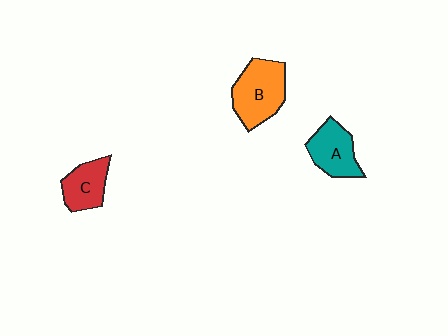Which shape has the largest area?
Shape B (orange).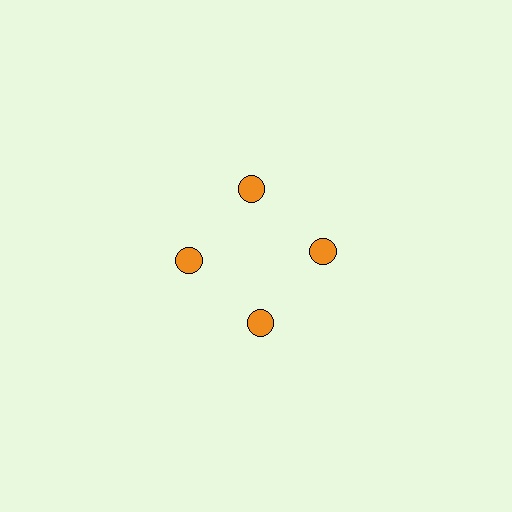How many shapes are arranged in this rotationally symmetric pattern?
There are 4 shapes, arranged in 4 groups of 1.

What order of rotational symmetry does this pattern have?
This pattern has 4-fold rotational symmetry.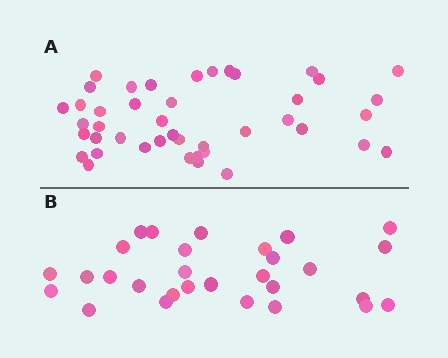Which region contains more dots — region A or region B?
Region A (the top region) has more dots.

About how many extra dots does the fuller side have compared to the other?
Region A has approximately 15 more dots than region B.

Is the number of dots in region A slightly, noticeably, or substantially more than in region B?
Region A has substantially more. The ratio is roughly 1.5 to 1.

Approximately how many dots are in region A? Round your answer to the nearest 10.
About 40 dots. (The exact count is 43, which rounds to 40.)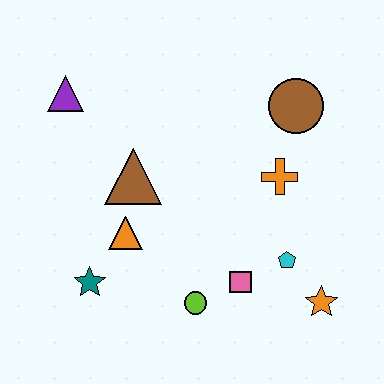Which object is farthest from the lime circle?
The purple triangle is farthest from the lime circle.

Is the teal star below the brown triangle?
Yes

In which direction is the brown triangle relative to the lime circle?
The brown triangle is above the lime circle.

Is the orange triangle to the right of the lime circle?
No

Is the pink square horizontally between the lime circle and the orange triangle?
No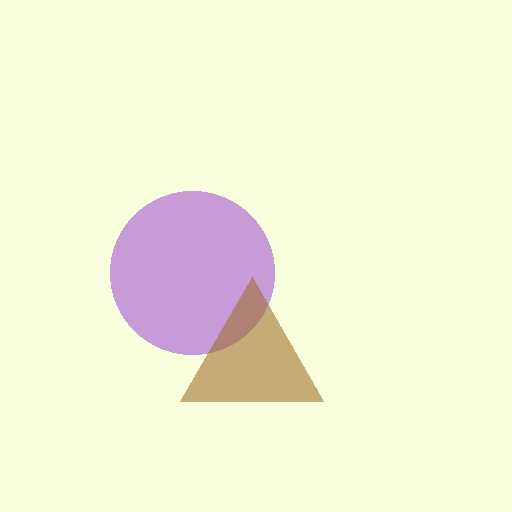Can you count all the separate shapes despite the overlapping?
Yes, there are 2 separate shapes.